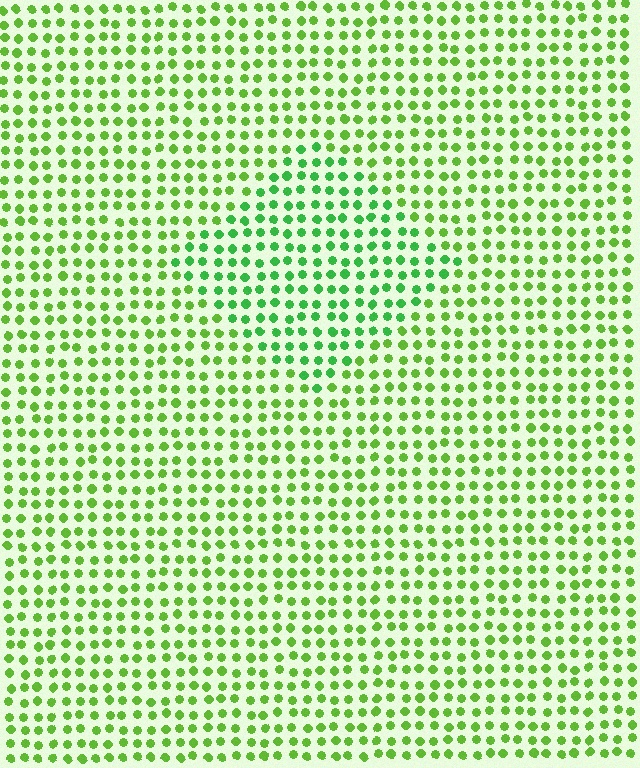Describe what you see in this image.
The image is filled with small lime elements in a uniform arrangement. A diamond-shaped region is visible where the elements are tinted to a slightly different hue, forming a subtle color boundary.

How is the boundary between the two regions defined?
The boundary is defined purely by a slight shift in hue (about 27 degrees). Spacing, size, and orientation are identical on both sides.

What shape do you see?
I see a diamond.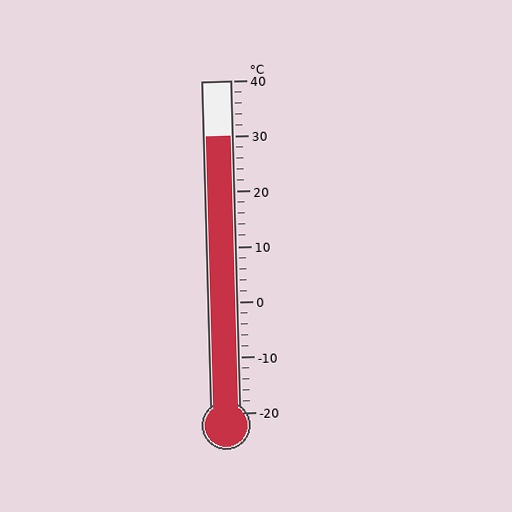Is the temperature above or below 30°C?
The temperature is at 30°C.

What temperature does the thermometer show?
The thermometer shows approximately 30°C.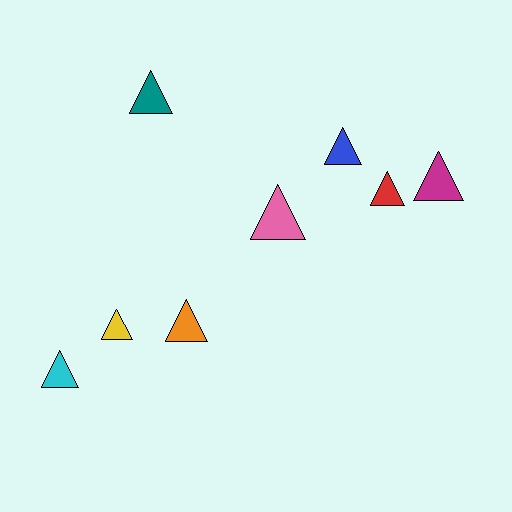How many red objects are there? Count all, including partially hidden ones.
There is 1 red object.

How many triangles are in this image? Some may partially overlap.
There are 8 triangles.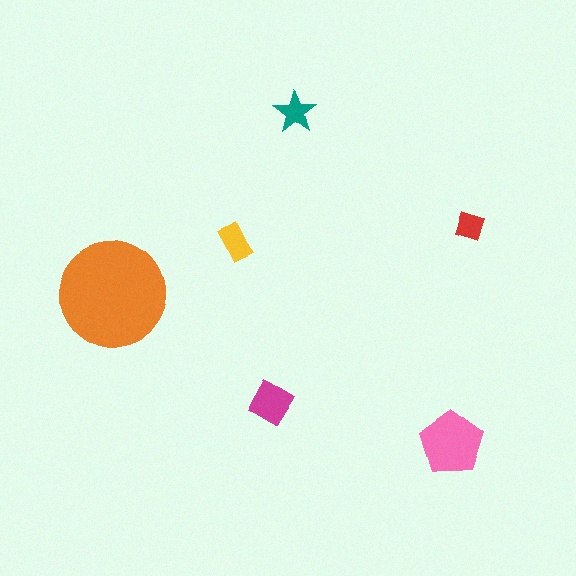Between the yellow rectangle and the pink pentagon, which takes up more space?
The pink pentagon.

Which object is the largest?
The orange circle.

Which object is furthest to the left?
The orange circle is leftmost.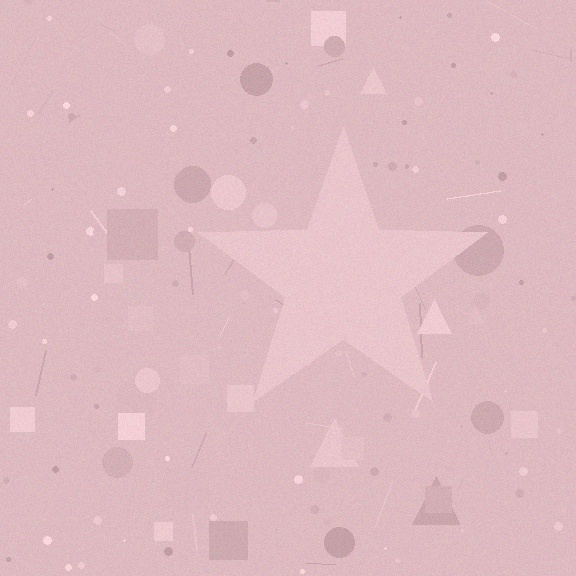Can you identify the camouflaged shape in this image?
The camouflaged shape is a star.